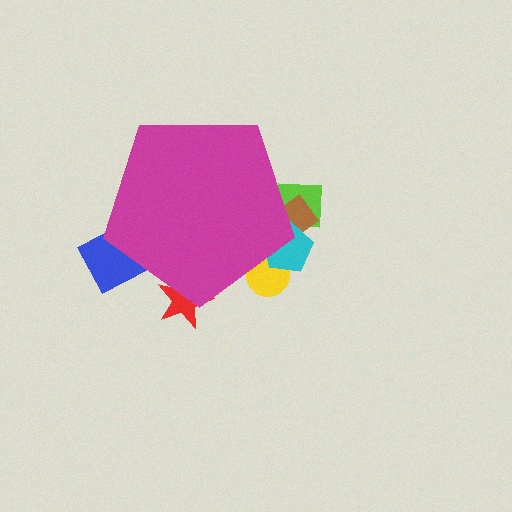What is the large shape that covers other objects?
A magenta pentagon.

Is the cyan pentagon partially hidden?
Yes, the cyan pentagon is partially hidden behind the magenta pentagon.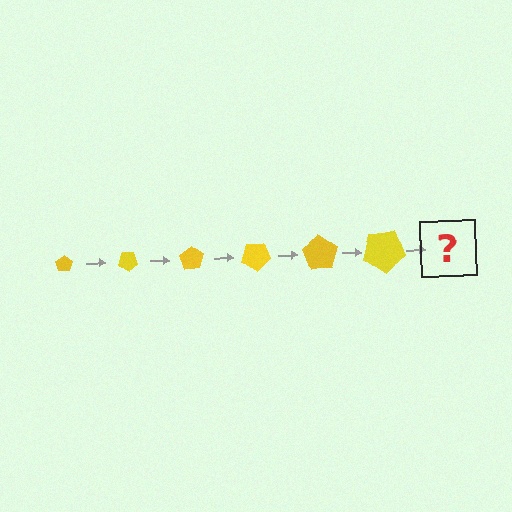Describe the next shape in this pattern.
It should be a pentagon, larger than the previous one and rotated 210 degrees from the start.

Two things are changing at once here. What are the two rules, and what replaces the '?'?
The two rules are that the pentagon grows larger each step and it rotates 35 degrees each step. The '?' should be a pentagon, larger than the previous one and rotated 210 degrees from the start.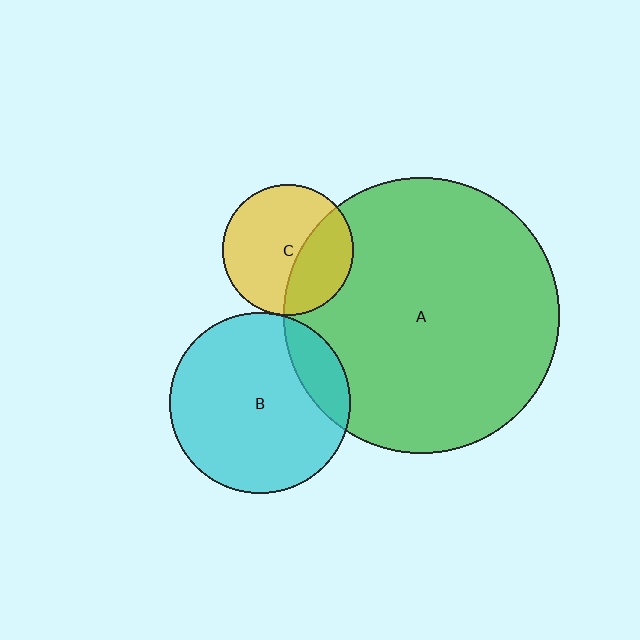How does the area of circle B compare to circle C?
Approximately 1.9 times.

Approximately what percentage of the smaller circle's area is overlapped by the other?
Approximately 5%.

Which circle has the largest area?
Circle A (green).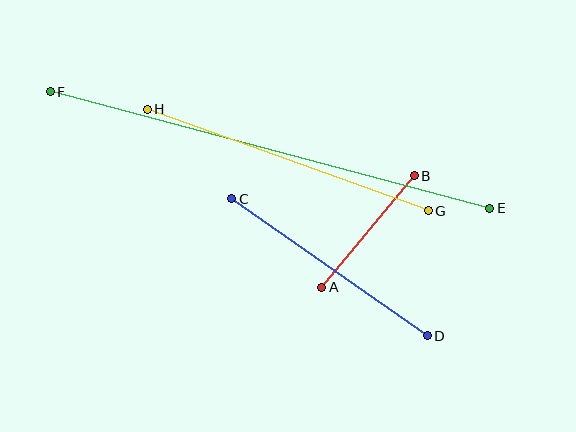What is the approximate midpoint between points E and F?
The midpoint is at approximately (270, 150) pixels.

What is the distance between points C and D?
The distance is approximately 239 pixels.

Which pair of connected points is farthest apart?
Points E and F are farthest apart.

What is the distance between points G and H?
The distance is approximately 299 pixels.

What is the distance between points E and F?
The distance is approximately 455 pixels.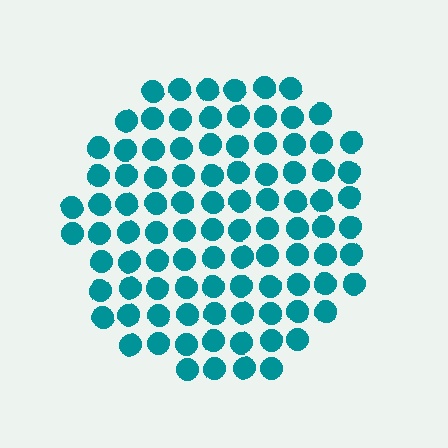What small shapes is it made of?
It is made of small circles.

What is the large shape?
The large shape is a circle.